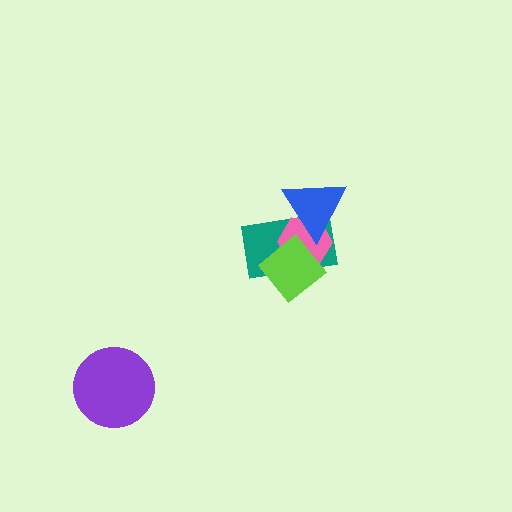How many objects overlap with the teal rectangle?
3 objects overlap with the teal rectangle.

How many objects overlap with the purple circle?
0 objects overlap with the purple circle.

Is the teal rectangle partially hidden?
Yes, it is partially covered by another shape.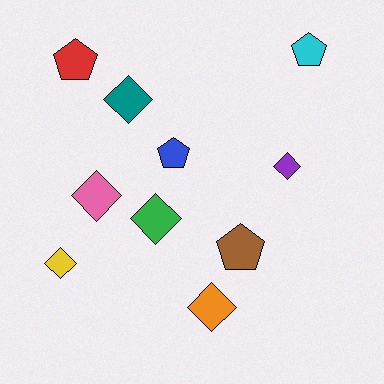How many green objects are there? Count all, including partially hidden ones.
There is 1 green object.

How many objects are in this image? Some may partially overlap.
There are 10 objects.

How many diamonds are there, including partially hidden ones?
There are 6 diamonds.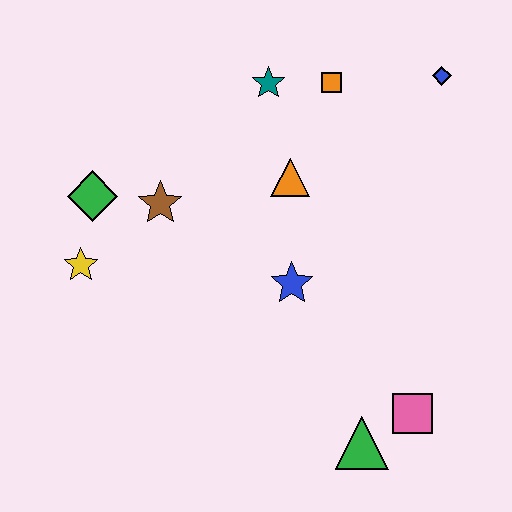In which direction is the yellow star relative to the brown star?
The yellow star is to the left of the brown star.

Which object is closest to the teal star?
The orange square is closest to the teal star.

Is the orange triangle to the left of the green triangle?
Yes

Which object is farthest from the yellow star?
The blue diamond is farthest from the yellow star.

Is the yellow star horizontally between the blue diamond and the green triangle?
No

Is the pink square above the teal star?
No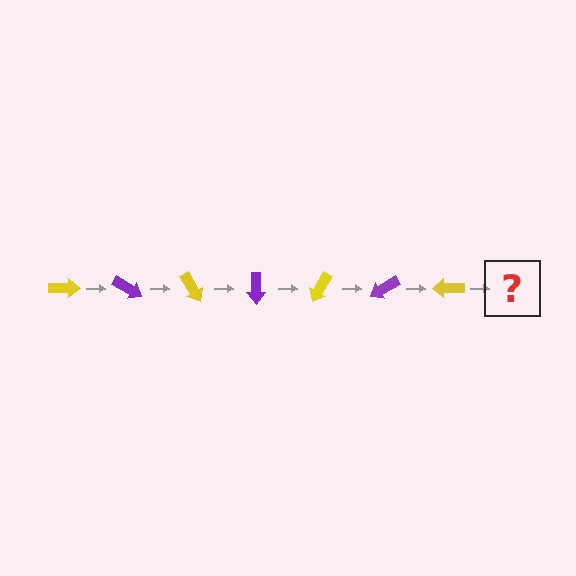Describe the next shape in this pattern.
It should be a purple arrow, rotated 210 degrees from the start.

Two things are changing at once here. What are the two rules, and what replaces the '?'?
The two rules are that it rotates 30 degrees each step and the color cycles through yellow and purple. The '?' should be a purple arrow, rotated 210 degrees from the start.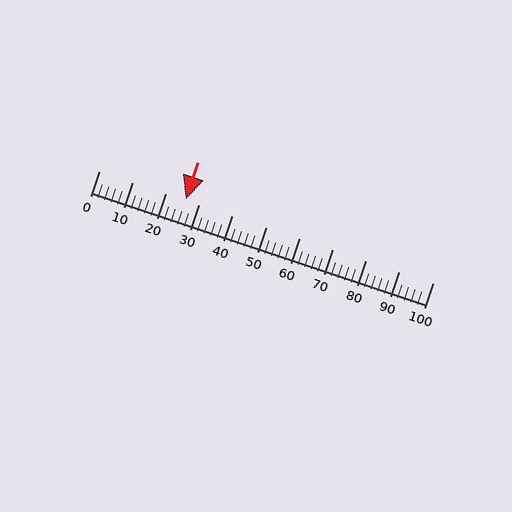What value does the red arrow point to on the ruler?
The red arrow points to approximately 26.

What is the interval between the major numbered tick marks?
The major tick marks are spaced 10 units apart.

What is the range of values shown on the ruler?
The ruler shows values from 0 to 100.